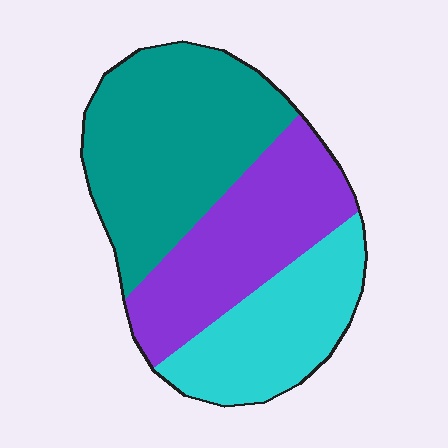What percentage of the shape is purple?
Purple takes up about one third (1/3) of the shape.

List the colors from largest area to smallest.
From largest to smallest: teal, purple, cyan.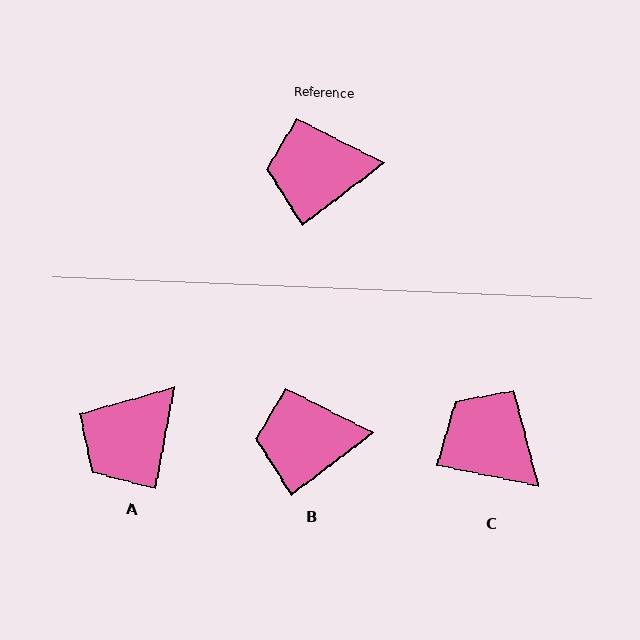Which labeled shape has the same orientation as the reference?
B.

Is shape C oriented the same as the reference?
No, it is off by about 49 degrees.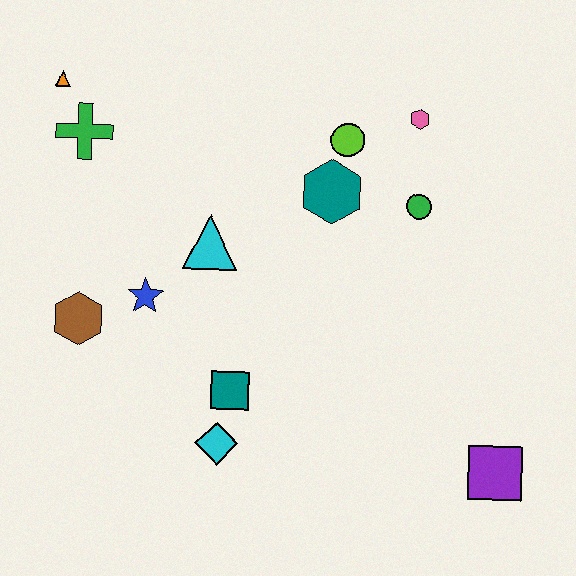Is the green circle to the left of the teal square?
No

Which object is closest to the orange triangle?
The green cross is closest to the orange triangle.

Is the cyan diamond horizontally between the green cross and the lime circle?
Yes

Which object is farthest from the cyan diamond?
The orange triangle is farthest from the cyan diamond.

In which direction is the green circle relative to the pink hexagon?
The green circle is below the pink hexagon.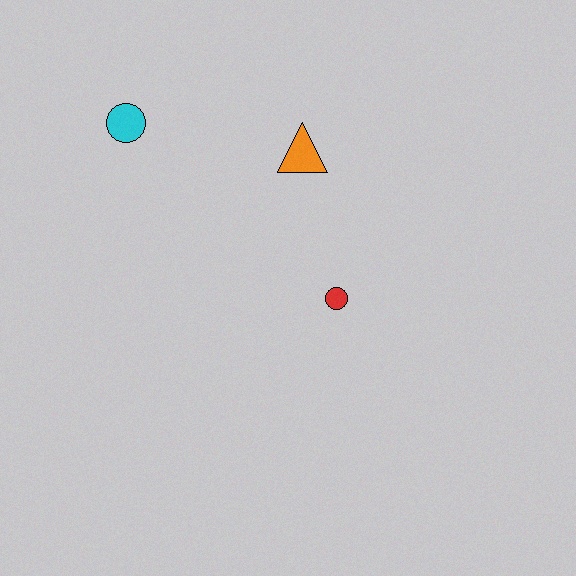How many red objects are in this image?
There is 1 red object.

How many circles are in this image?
There are 2 circles.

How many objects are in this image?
There are 3 objects.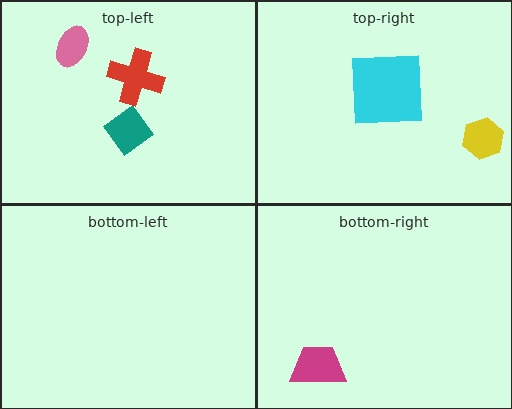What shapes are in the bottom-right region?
The magenta trapezoid.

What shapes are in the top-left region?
The teal diamond, the red cross, the pink ellipse.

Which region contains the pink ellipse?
The top-left region.